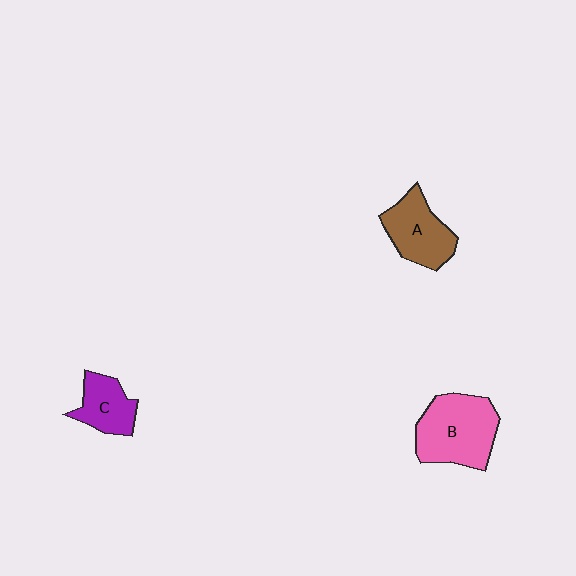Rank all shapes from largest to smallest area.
From largest to smallest: B (pink), A (brown), C (purple).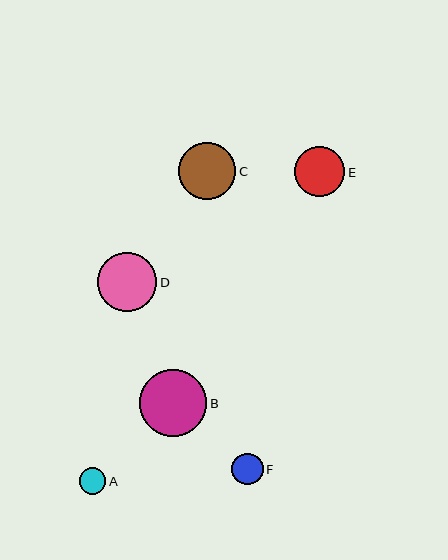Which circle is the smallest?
Circle A is the smallest with a size of approximately 27 pixels.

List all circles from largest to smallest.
From largest to smallest: B, D, C, E, F, A.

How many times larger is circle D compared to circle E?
Circle D is approximately 1.2 times the size of circle E.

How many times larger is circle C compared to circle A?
Circle C is approximately 2.2 times the size of circle A.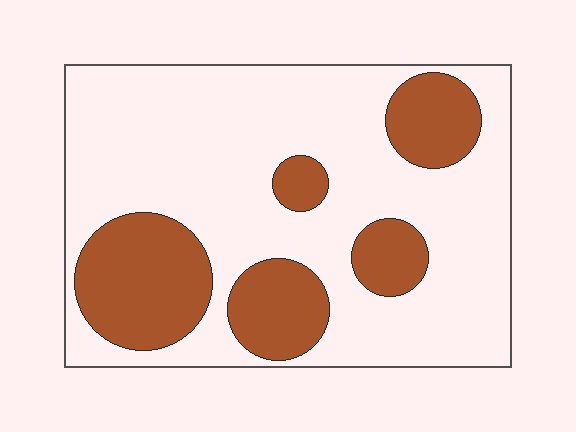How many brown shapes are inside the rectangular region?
5.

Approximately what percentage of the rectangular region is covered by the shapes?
Approximately 30%.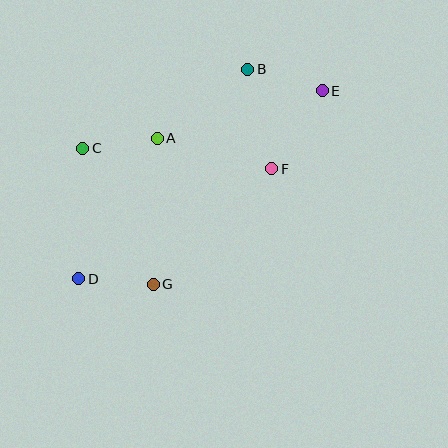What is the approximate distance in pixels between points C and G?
The distance between C and G is approximately 153 pixels.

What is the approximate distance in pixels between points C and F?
The distance between C and F is approximately 190 pixels.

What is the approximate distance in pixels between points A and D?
The distance between A and D is approximately 160 pixels.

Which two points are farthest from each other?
Points D and E are farthest from each other.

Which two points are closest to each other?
Points D and G are closest to each other.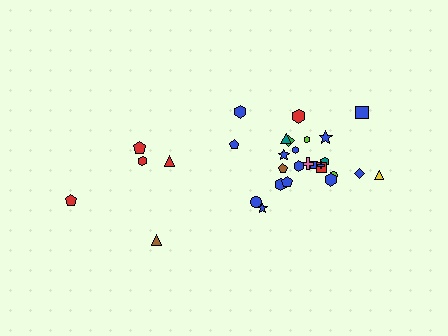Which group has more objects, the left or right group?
The right group.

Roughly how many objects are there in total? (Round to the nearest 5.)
Roughly 30 objects in total.